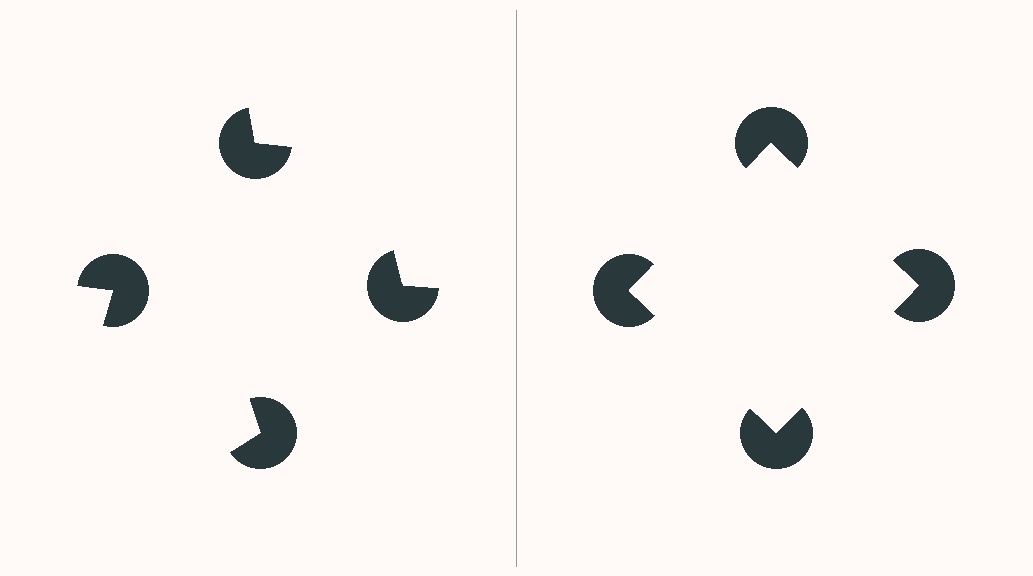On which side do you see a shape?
An illusory square appears on the right side. On the left side the wedge cuts are rotated, so no coherent shape forms.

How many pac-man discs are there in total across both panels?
8 — 4 on each side.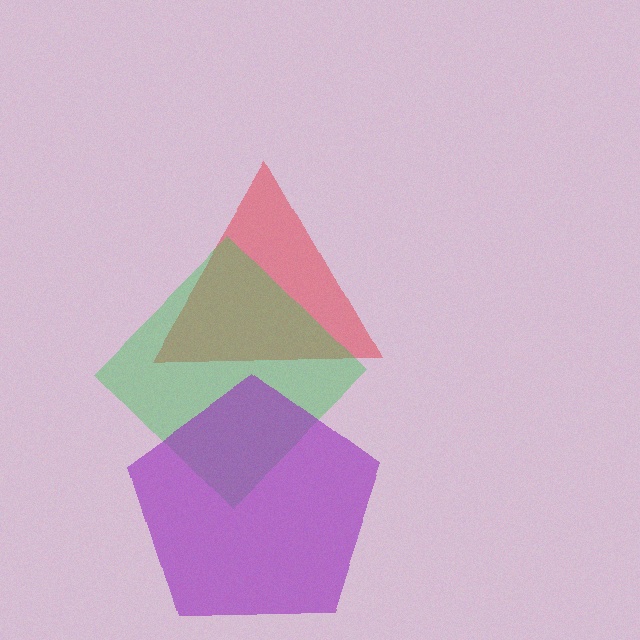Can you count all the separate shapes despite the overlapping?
Yes, there are 3 separate shapes.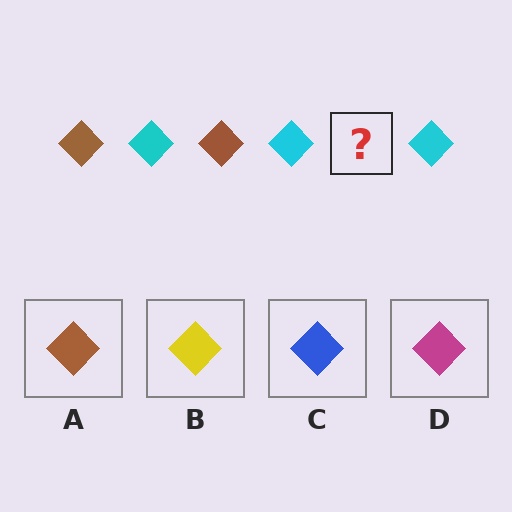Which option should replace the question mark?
Option A.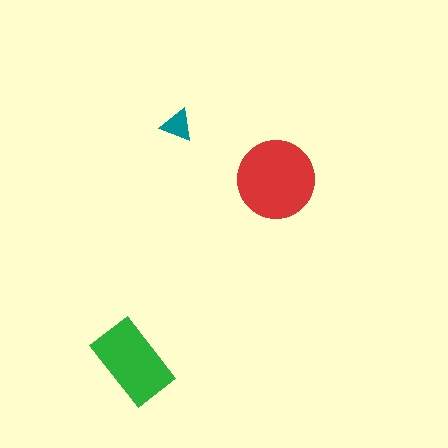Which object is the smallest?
The teal triangle.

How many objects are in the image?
There are 3 objects in the image.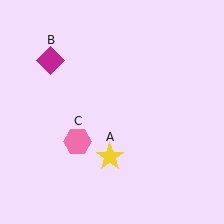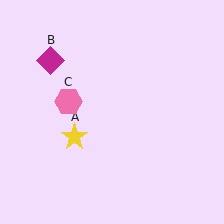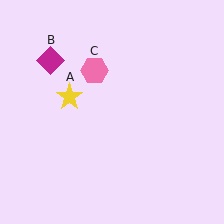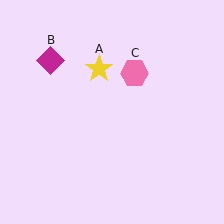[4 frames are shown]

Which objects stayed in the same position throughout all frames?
Magenta diamond (object B) remained stationary.